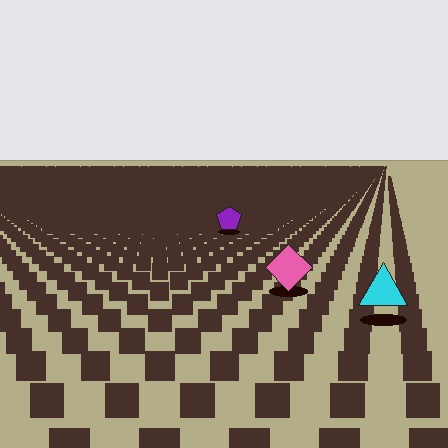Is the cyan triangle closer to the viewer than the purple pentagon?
Yes. The cyan triangle is closer — you can tell from the texture gradient: the ground texture is coarser near it.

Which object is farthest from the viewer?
The purple pentagon is farthest from the viewer. It appears smaller and the ground texture around it is denser.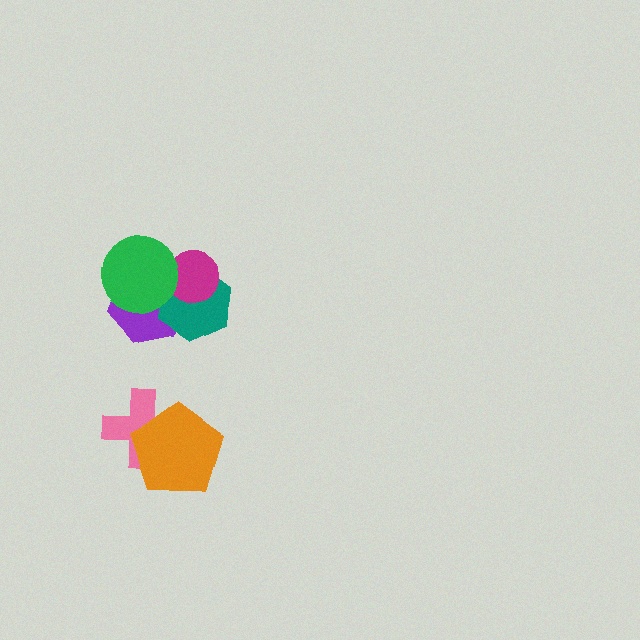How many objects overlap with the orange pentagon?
1 object overlaps with the orange pentagon.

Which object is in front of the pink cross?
The orange pentagon is in front of the pink cross.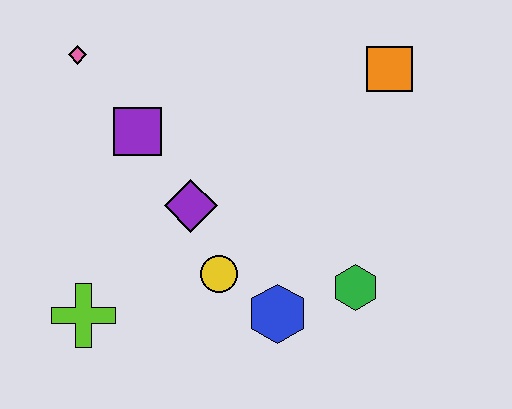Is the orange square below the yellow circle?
No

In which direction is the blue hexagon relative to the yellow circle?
The blue hexagon is to the right of the yellow circle.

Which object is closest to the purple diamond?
The yellow circle is closest to the purple diamond.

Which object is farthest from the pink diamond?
The green hexagon is farthest from the pink diamond.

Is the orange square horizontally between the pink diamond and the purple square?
No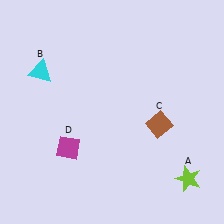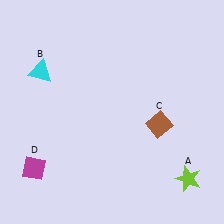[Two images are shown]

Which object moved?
The magenta diamond (D) moved left.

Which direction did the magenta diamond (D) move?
The magenta diamond (D) moved left.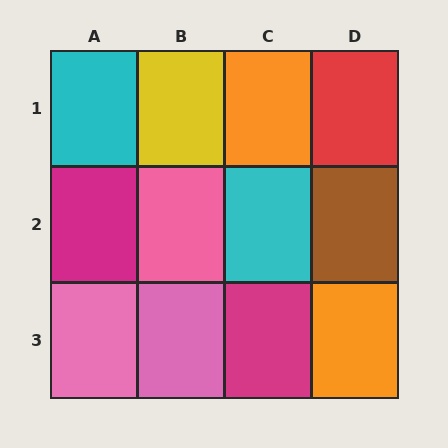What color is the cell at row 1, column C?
Orange.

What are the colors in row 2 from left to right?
Magenta, pink, cyan, brown.